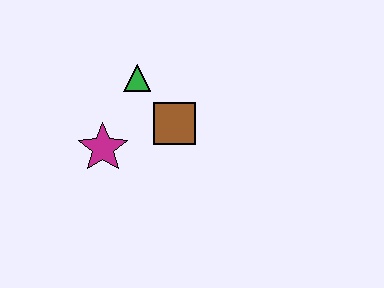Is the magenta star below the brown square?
Yes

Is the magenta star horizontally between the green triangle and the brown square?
No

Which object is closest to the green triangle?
The brown square is closest to the green triangle.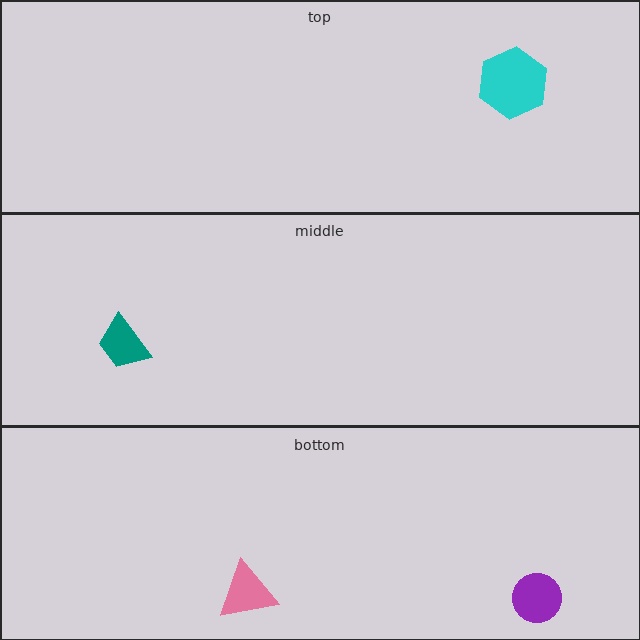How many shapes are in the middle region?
1.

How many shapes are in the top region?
1.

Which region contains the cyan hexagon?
The top region.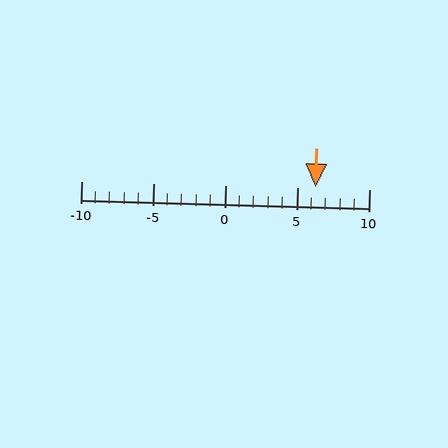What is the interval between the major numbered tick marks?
The major tick marks are spaced 5 units apart.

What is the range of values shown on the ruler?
The ruler shows values from -10 to 10.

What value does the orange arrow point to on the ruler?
The orange arrow points to approximately 6.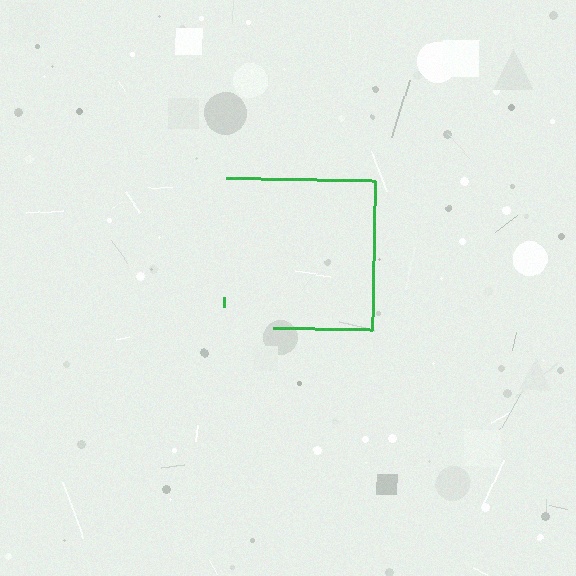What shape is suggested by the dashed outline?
The dashed outline suggests a square.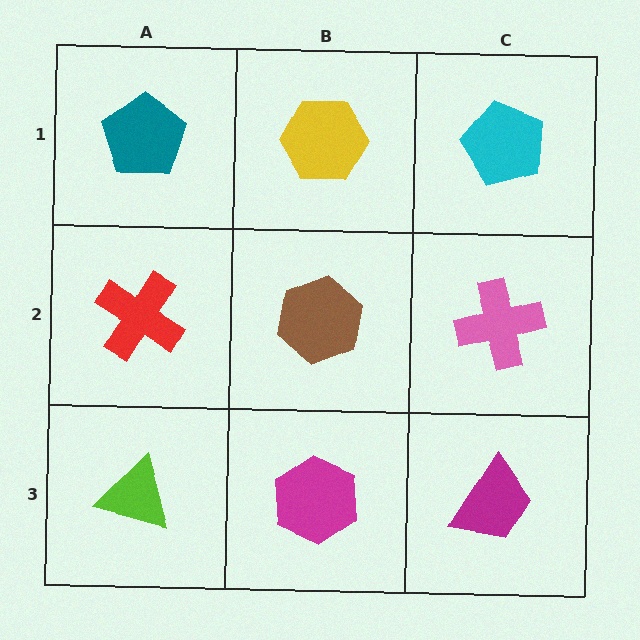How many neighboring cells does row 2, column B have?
4.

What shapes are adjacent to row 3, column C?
A pink cross (row 2, column C), a magenta hexagon (row 3, column B).